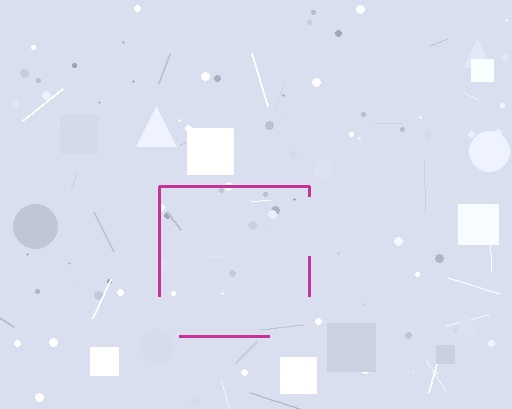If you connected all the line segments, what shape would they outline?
They would outline a square.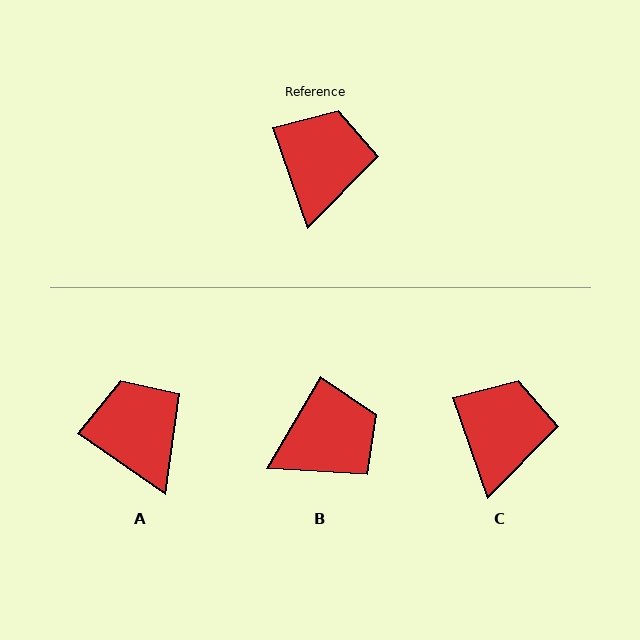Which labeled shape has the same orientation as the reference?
C.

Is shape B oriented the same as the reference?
No, it is off by about 49 degrees.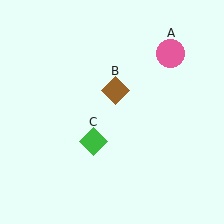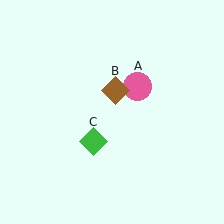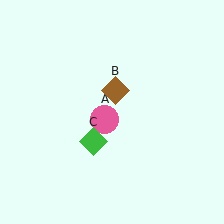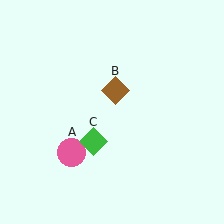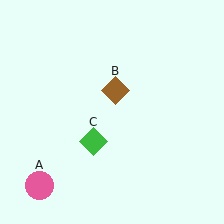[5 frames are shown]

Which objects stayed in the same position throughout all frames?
Brown diamond (object B) and green diamond (object C) remained stationary.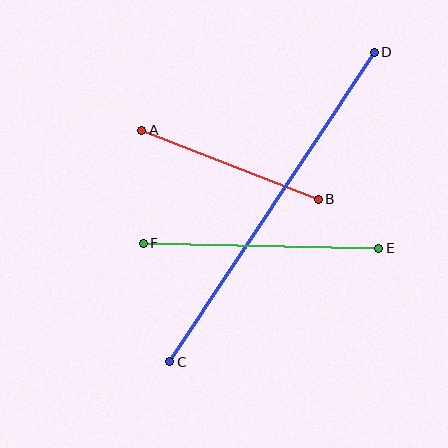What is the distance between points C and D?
The distance is approximately 371 pixels.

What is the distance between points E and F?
The distance is approximately 236 pixels.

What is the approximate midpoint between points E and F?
The midpoint is at approximately (261, 246) pixels.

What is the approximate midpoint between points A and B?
The midpoint is at approximately (230, 165) pixels.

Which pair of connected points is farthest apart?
Points C and D are farthest apart.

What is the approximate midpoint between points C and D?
The midpoint is at approximately (272, 207) pixels.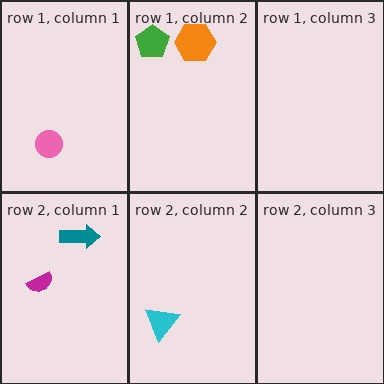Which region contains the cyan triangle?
The row 2, column 2 region.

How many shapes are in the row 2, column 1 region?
2.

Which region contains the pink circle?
The row 1, column 1 region.